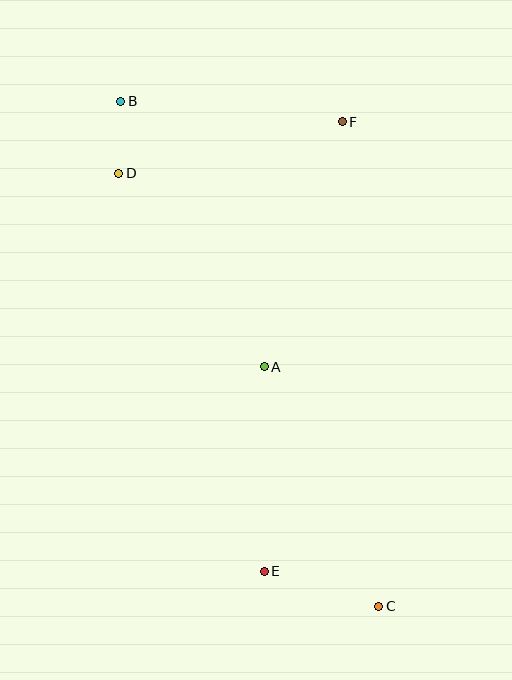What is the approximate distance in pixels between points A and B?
The distance between A and B is approximately 302 pixels.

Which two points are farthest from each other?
Points B and C are farthest from each other.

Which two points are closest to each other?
Points B and D are closest to each other.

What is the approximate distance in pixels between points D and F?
The distance between D and F is approximately 229 pixels.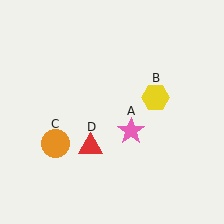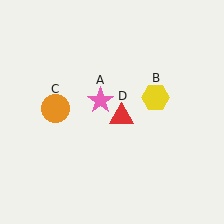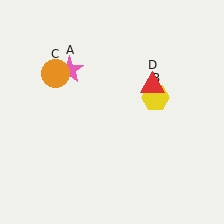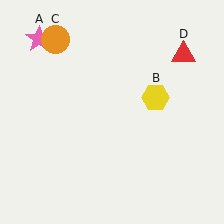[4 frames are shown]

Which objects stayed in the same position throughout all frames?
Yellow hexagon (object B) remained stationary.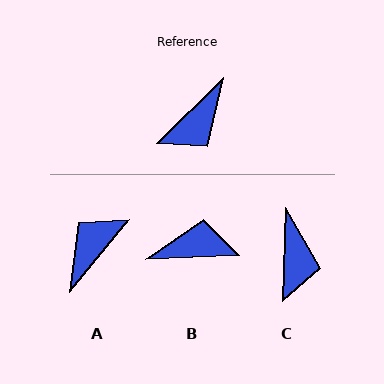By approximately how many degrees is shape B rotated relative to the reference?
Approximately 138 degrees counter-clockwise.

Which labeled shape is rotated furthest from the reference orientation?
A, about 174 degrees away.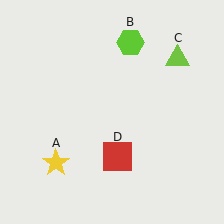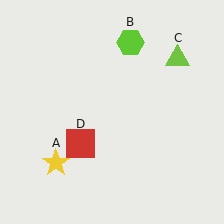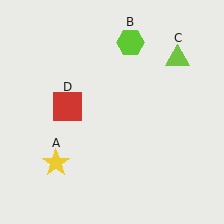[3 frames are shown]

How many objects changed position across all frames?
1 object changed position: red square (object D).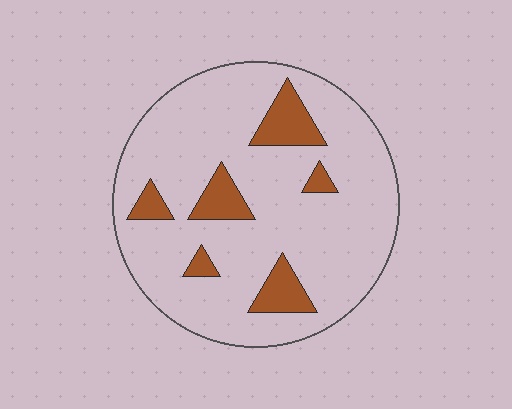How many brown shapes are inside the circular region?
6.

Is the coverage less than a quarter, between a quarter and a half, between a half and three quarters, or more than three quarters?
Less than a quarter.